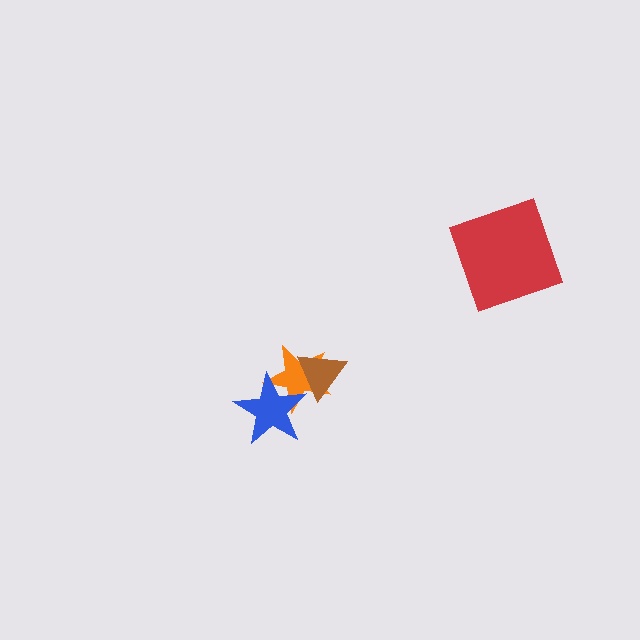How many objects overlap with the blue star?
1 object overlaps with the blue star.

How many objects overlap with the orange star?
2 objects overlap with the orange star.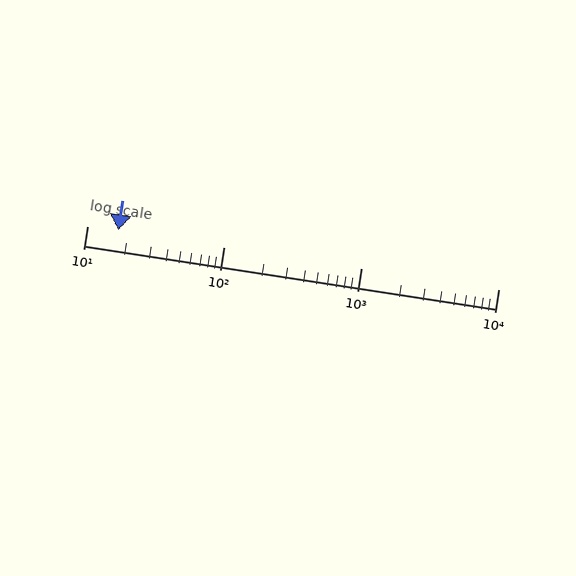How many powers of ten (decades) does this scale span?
The scale spans 3 decades, from 10 to 10000.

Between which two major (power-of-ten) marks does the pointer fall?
The pointer is between 10 and 100.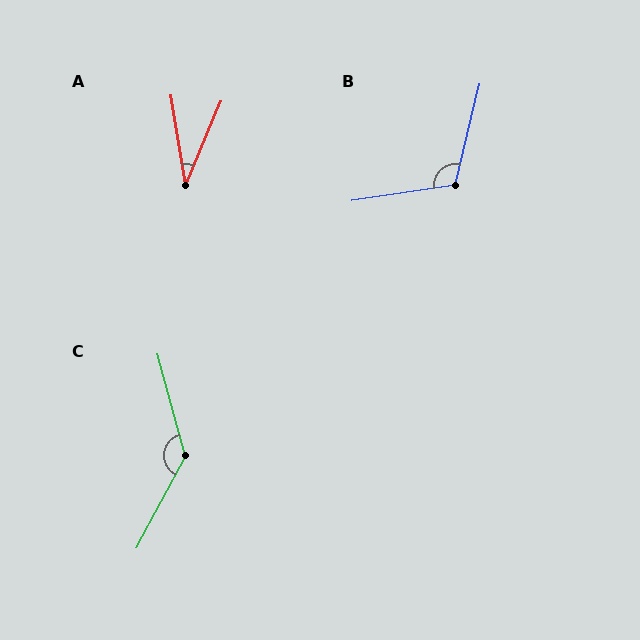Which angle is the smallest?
A, at approximately 32 degrees.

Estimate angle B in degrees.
Approximately 112 degrees.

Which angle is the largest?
C, at approximately 137 degrees.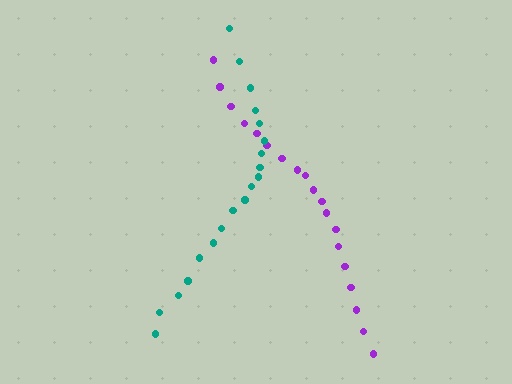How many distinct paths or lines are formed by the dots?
There are 2 distinct paths.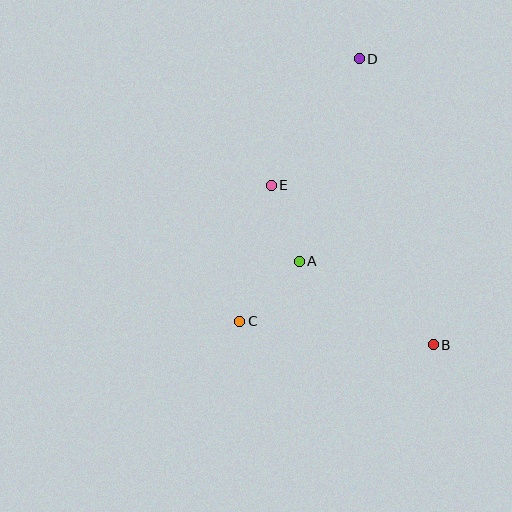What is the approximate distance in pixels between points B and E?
The distance between B and E is approximately 227 pixels.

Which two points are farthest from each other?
Points B and D are farthest from each other.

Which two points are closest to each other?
Points A and E are closest to each other.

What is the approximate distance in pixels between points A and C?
The distance between A and C is approximately 85 pixels.